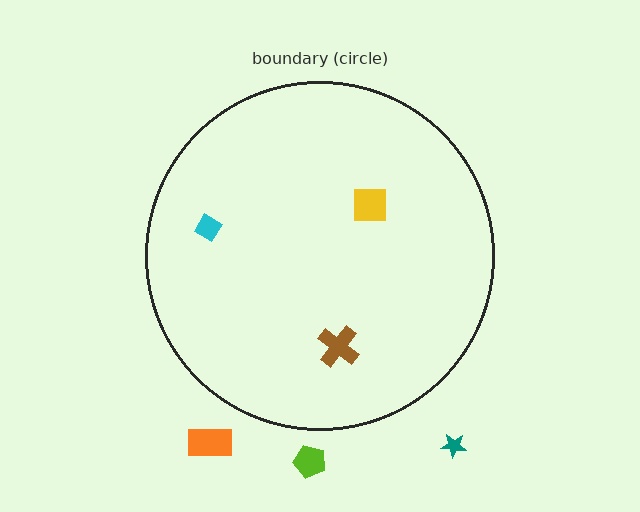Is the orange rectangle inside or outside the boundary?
Outside.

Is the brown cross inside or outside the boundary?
Inside.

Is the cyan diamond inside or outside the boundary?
Inside.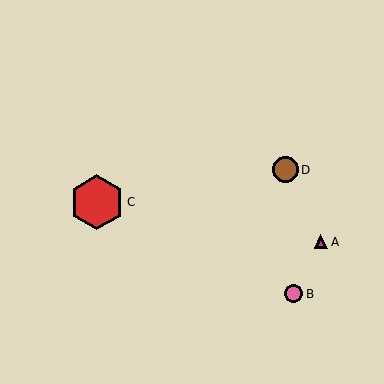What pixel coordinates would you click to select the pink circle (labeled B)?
Click at (294, 294) to select the pink circle B.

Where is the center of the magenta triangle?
The center of the magenta triangle is at (321, 242).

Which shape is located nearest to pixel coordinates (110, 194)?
The red hexagon (labeled C) at (97, 202) is nearest to that location.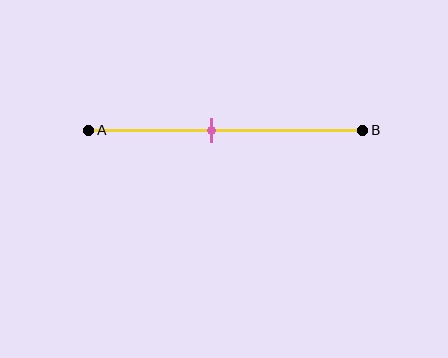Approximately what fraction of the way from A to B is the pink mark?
The pink mark is approximately 45% of the way from A to B.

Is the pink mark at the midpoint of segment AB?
No, the mark is at about 45% from A, not at the 50% midpoint.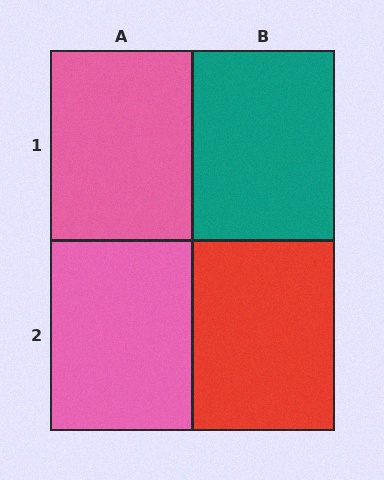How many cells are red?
1 cell is red.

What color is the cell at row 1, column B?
Teal.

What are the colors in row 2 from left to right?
Pink, red.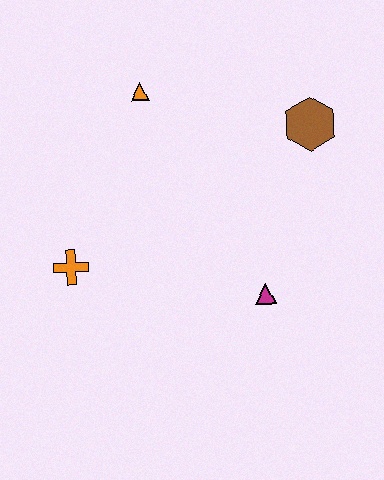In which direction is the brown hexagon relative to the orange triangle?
The brown hexagon is to the right of the orange triangle.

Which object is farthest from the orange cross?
The brown hexagon is farthest from the orange cross.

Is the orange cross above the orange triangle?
No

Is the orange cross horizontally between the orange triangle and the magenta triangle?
No